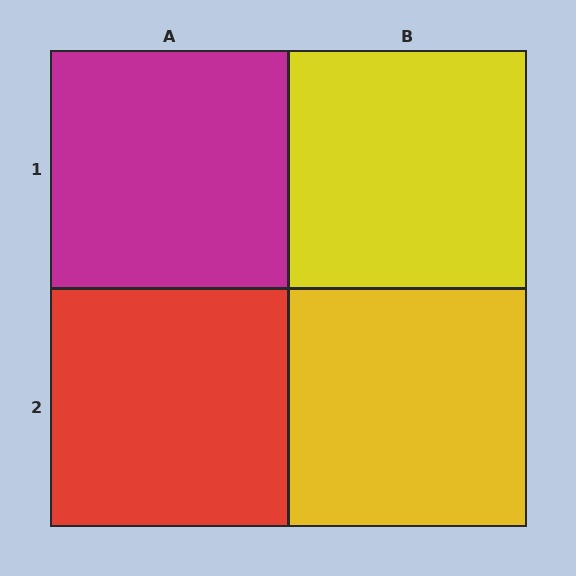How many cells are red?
1 cell is red.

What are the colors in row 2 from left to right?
Red, yellow.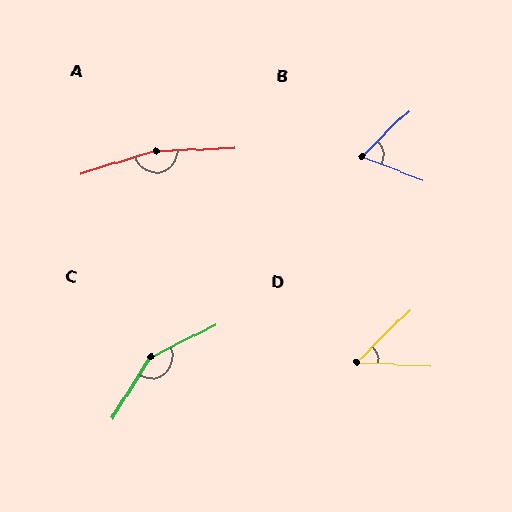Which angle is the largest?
A, at approximately 165 degrees.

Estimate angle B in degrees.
Approximately 65 degrees.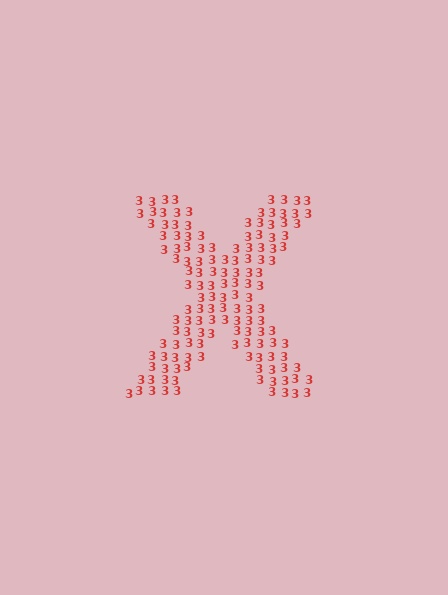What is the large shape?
The large shape is the letter X.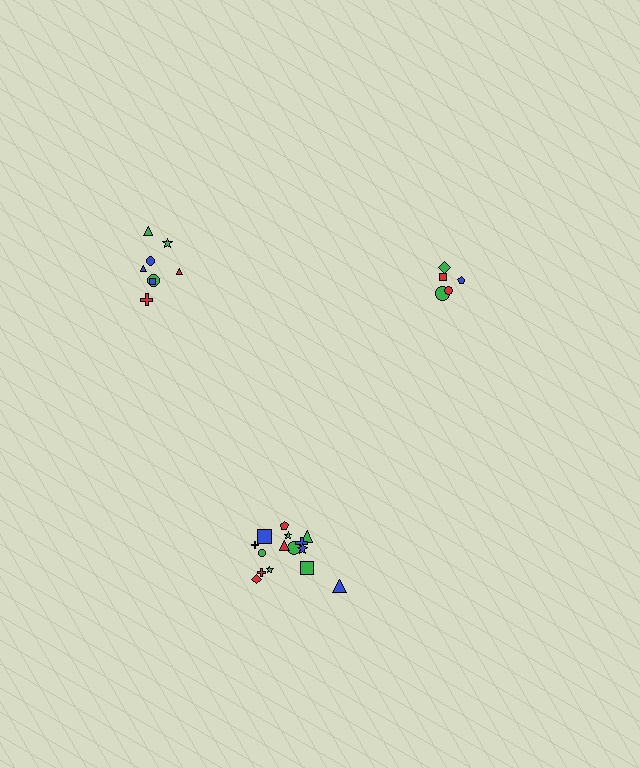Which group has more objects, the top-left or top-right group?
The top-left group.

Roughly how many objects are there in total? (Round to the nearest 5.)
Roughly 30 objects in total.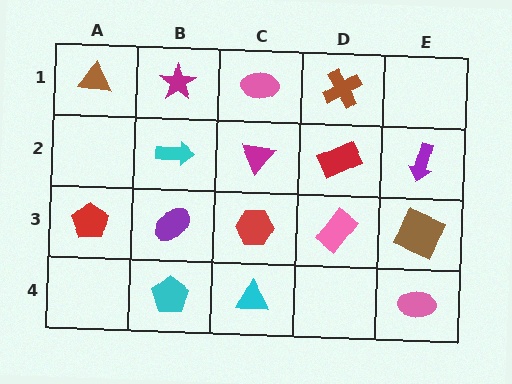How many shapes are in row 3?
5 shapes.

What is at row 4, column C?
A cyan triangle.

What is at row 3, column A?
A red pentagon.